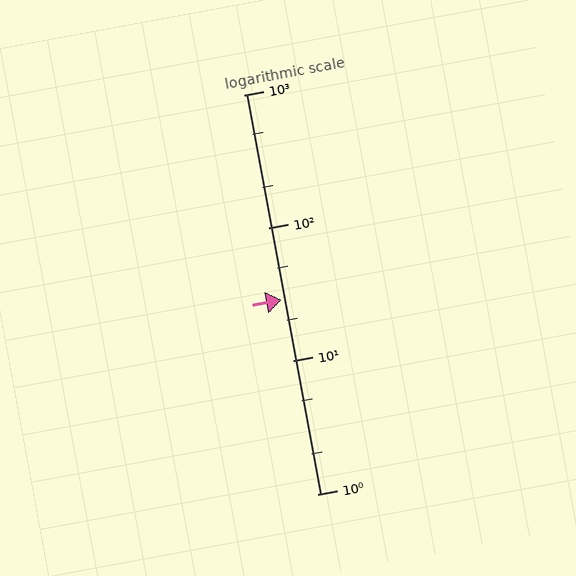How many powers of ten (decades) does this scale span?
The scale spans 3 decades, from 1 to 1000.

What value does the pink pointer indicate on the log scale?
The pointer indicates approximately 29.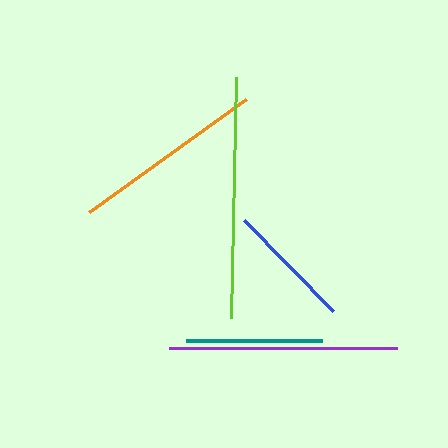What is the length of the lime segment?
The lime segment is approximately 242 pixels long.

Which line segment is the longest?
The lime line is the longest at approximately 242 pixels.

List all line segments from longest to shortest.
From longest to shortest: lime, purple, orange, teal, blue.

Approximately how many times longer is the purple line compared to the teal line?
The purple line is approximately 1.7 times the length of the teal line.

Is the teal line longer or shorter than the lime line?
The lime line is longer than the teal line.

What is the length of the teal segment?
The teal segment is approximately 136 pixels long.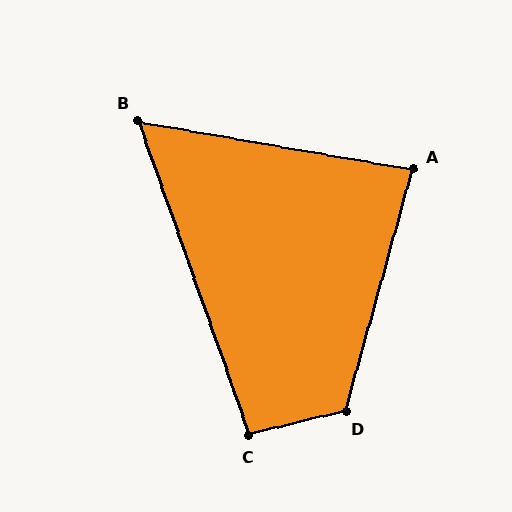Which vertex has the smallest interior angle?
B, at approximately 61 degrees.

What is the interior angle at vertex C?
Approximately 96 degrees (obtuse).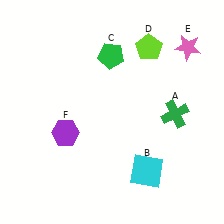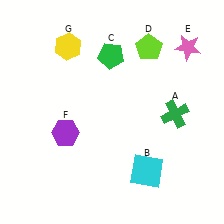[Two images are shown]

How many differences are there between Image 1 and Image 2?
There is 1 difference between the two images.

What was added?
A yellow hexagon (G) was added in Image 2.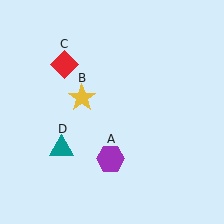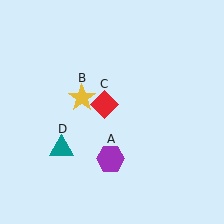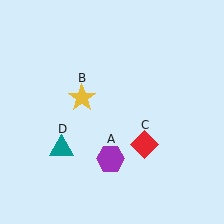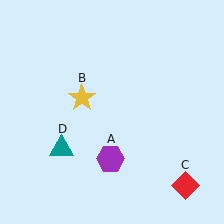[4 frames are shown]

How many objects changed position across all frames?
1 object changed position: red diamond (object C).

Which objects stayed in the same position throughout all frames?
Purple hexagon (object A) and yellow star (object B) and teal triangle (object D) remained stationary.